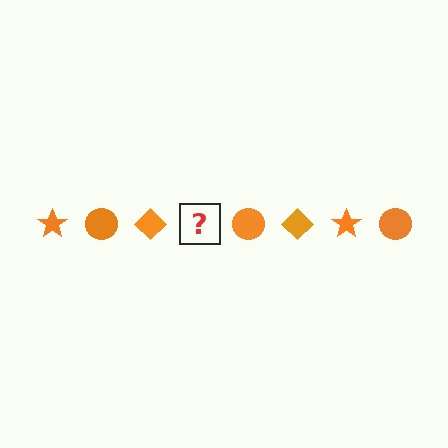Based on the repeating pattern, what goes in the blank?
The blank should be an orange star.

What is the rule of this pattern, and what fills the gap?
The rule is that the pattern cycles through star, circle, diamond shapes in orange. The gap should be filled with an orange star.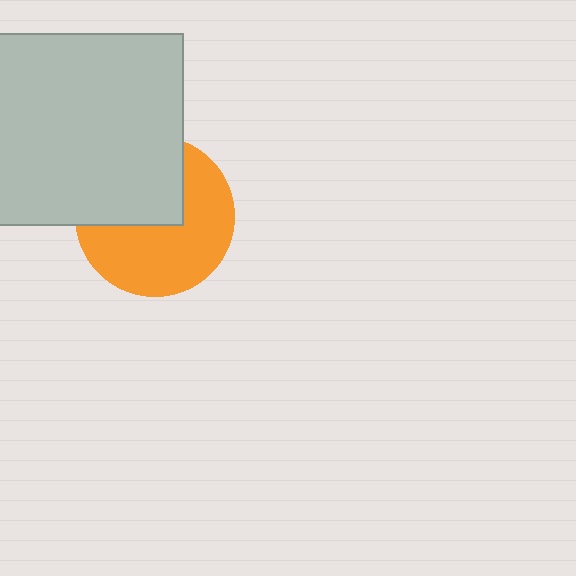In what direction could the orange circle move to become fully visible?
The orange circle could move down. That would shift it out from behind the light gray square entirely.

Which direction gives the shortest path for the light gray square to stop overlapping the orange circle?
Moving up gives the shortest separation.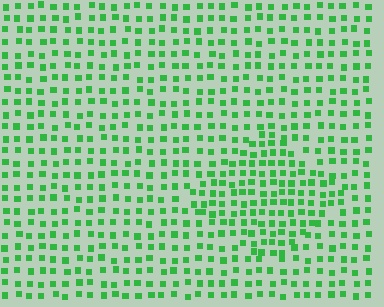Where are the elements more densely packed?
The elements are more densely packed inside the diamond boundary.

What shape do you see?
I see a diamond.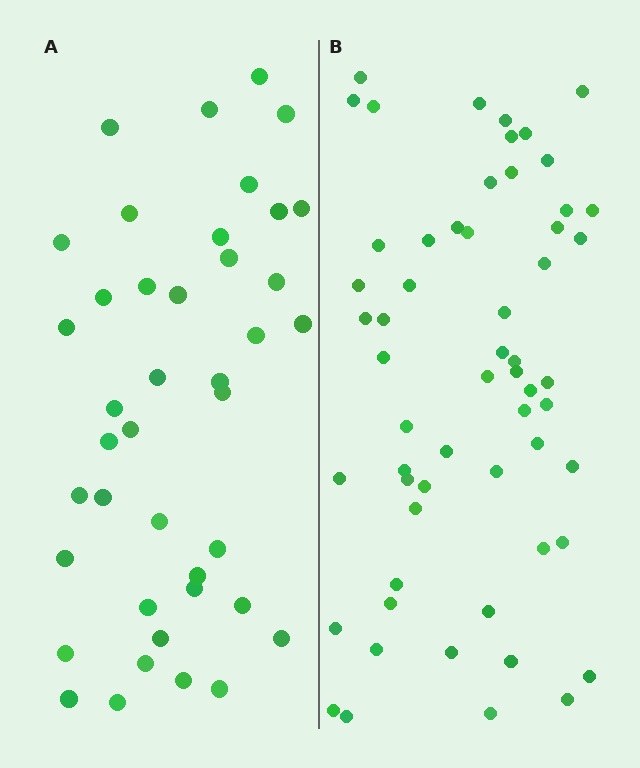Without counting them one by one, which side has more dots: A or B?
Region B (the right region) has more dots.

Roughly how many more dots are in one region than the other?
Region B has approximately 15 more dots than region A.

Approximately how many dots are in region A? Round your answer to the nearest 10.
About 40 dots. (The exact count is 41, which rounds to 40.)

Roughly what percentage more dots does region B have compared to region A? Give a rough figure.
About 40% more.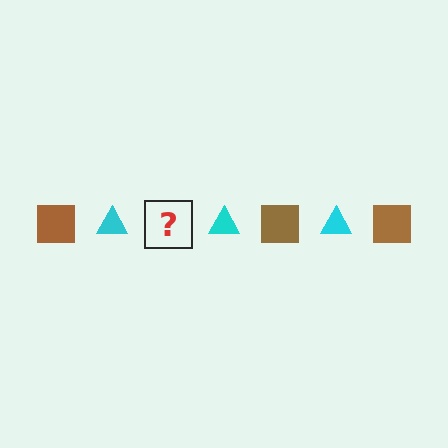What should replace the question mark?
The question mark should be replaced with a brown square.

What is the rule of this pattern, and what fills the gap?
The rule is that the pattern alternates between brown square and cyan triangle. The gap should be filled with a brown square.